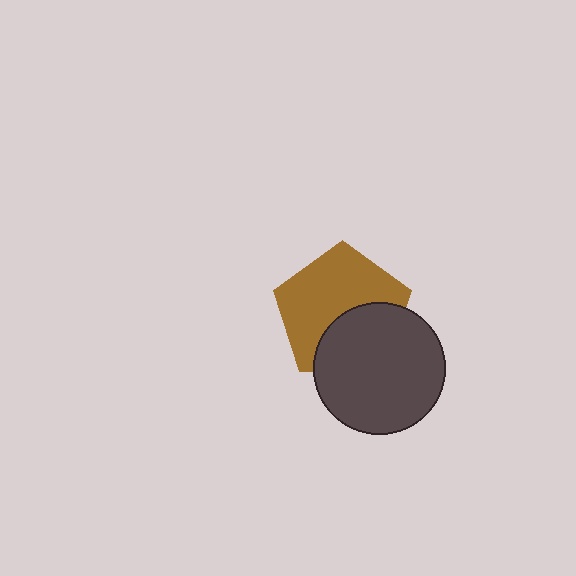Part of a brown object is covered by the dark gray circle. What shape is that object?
It is a pentagon.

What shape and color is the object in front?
The object in front is a dark gray circle.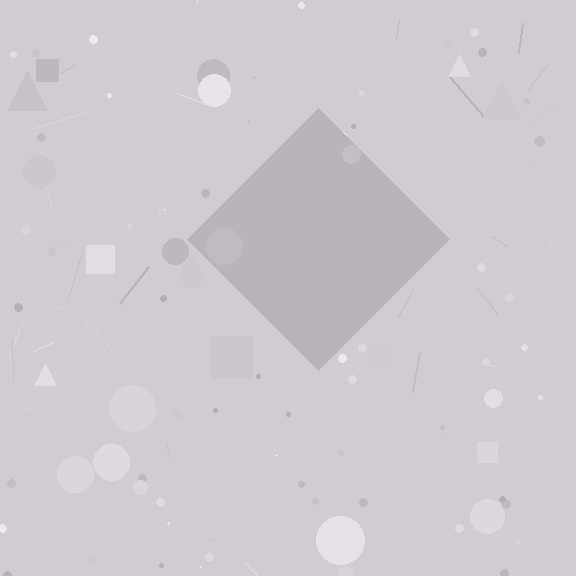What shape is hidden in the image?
A diamond is hidden in the image.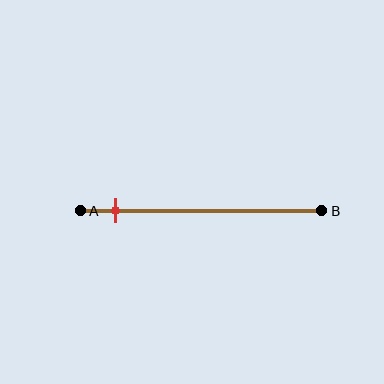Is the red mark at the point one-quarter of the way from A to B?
No, the mark is at about 15% from A, not at the 25% one-quarter point.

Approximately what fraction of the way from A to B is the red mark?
The red mark is approximately 15% of the way from A to B.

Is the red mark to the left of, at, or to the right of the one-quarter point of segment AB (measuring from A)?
The red mark is to the left of the one-quarter point of segment AB.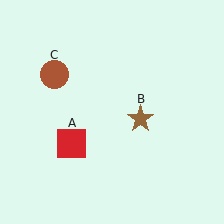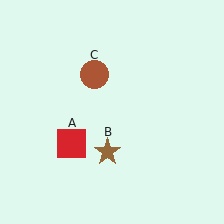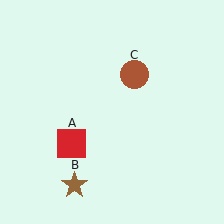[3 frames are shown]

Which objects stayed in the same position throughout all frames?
Red square (object A) remained stationary.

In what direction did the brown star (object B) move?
The brown star (object B) moved down and to the left.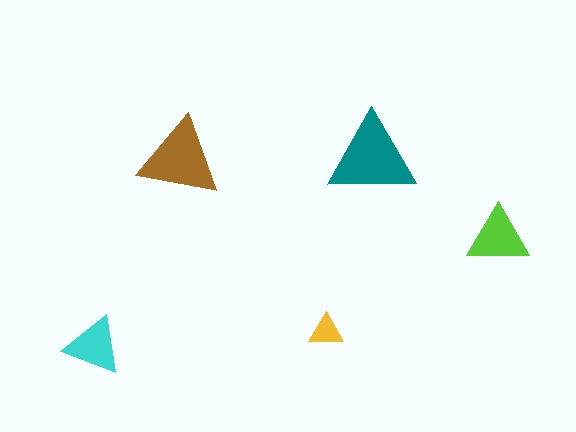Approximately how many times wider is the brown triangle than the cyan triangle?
About 1.5 times wider.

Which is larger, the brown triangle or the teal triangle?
The teal one.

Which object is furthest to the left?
The cyan triangle is leftmost.